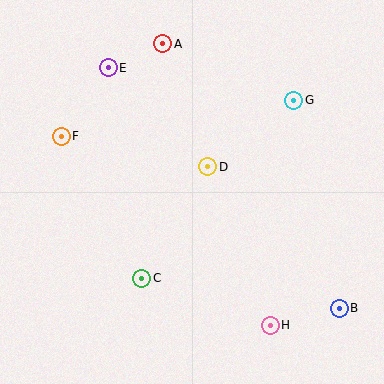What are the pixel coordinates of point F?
Point F is at (61, 136).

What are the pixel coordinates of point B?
Point B is at (339, 308).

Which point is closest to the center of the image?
Point D at (208, 167) is closest to the center.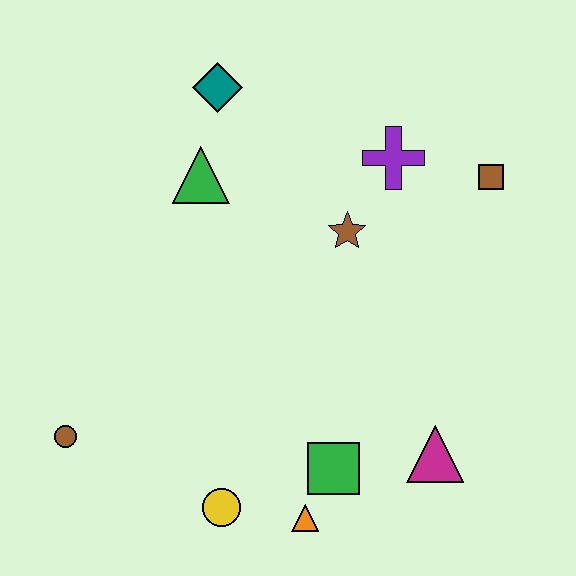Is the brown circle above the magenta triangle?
Yes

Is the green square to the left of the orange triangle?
No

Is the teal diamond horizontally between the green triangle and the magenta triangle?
Yes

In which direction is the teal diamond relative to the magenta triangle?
The teal diamond is above the magenta triangle.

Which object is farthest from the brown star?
The brown circle is farthest from the brown star.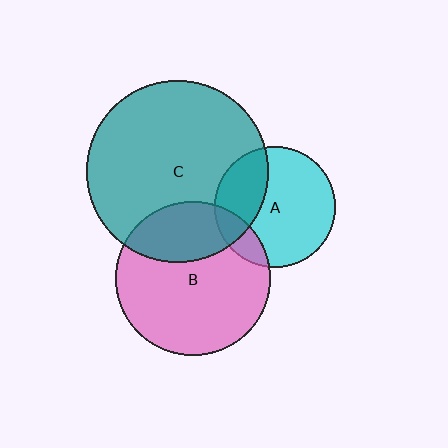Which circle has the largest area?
Circle C (teal).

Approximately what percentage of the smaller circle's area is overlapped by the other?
Approximately 30%.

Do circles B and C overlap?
Yes.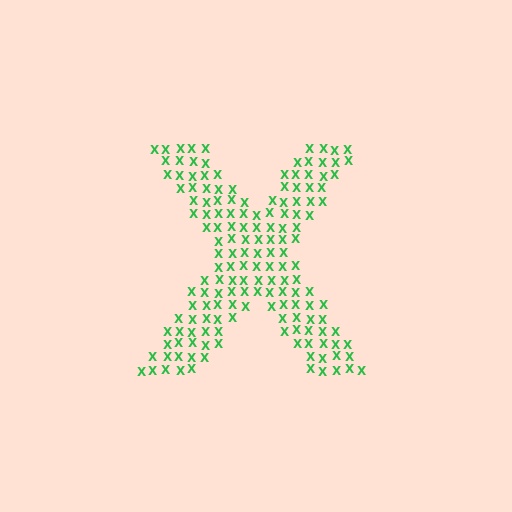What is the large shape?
The large shape is the letter X.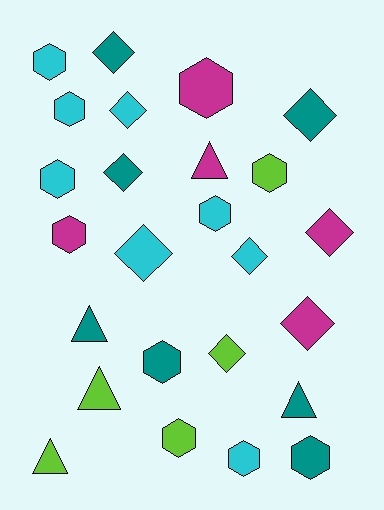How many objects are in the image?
There are 25 objects.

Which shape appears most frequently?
Hexagon, with 11 objects.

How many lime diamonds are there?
There is 1 lime diamond.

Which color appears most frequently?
Cyan, with 8 objects.